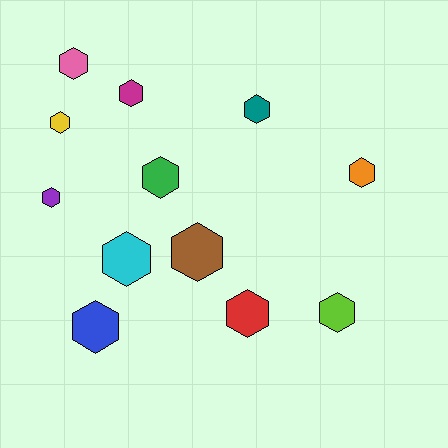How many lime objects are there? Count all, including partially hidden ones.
There is 1 lime object.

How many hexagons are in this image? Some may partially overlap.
There are 12 hexagons.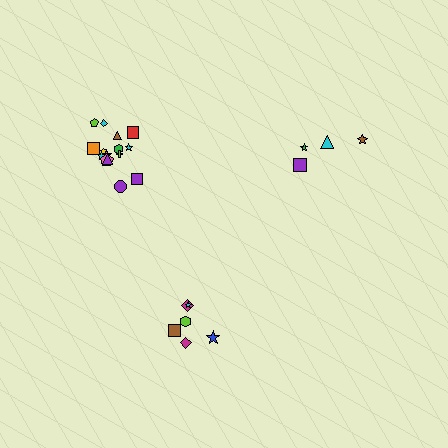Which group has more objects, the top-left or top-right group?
The top-left group.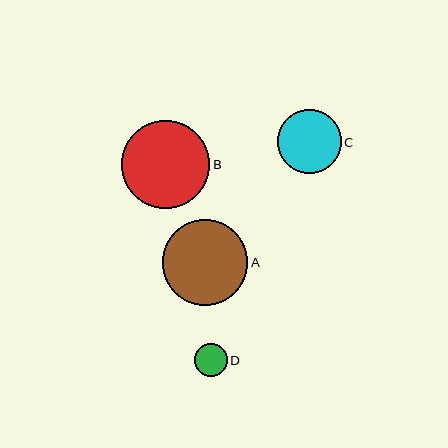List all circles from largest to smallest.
From largest to smallest: B, A, C, D.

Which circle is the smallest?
Circle D is the smallest with a size of approximately 33 pixels.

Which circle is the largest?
Circle B is the largest with a size of approximately 88 pixels.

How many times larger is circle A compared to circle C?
Circle A is approximately 1.3 times the size of circle C.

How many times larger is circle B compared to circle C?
Circle B is approximately 1.4 times the size of circle C.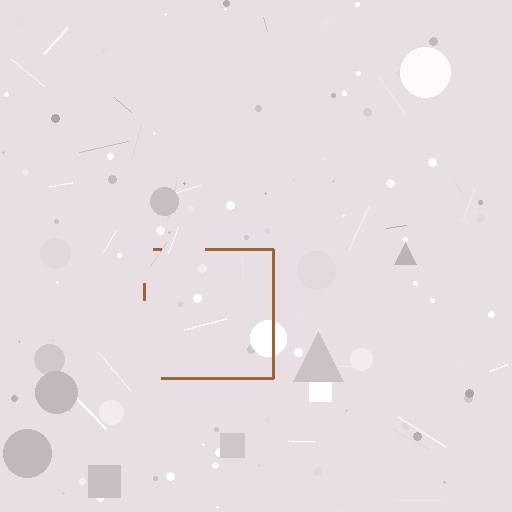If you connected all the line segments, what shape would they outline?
They would outline a square.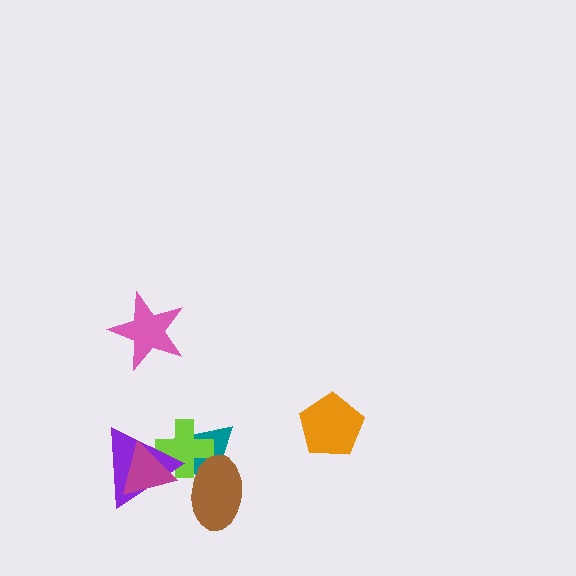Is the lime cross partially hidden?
Yes, it is partially covered by another shape.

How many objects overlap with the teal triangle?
4 objects overlap with the teal triangle.